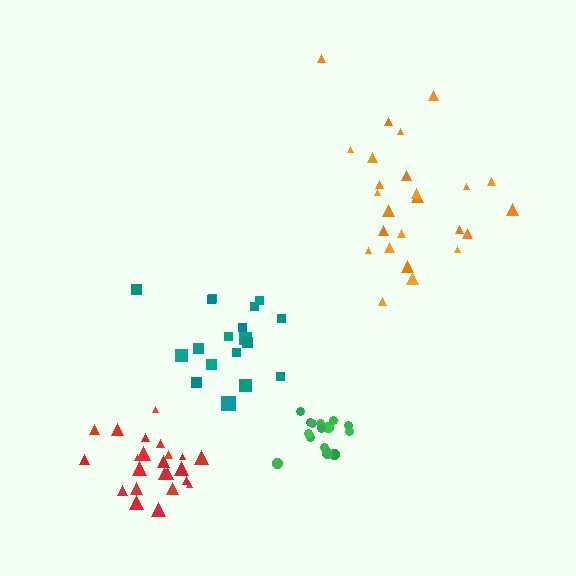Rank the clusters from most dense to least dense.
green, red, teal, orange.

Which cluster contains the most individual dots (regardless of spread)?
Orange (25).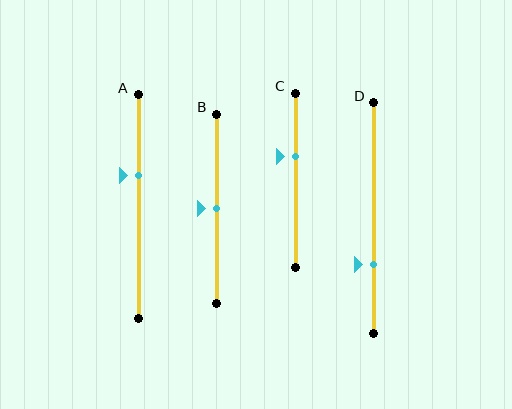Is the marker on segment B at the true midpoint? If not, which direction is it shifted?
Yes, the marker on segment B is at the true midpoint.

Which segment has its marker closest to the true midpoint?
Segment B has its marker closest to the true midpoint.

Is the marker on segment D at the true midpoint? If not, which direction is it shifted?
No, the marker on segment D is shifted downward by about 20% of the segment length.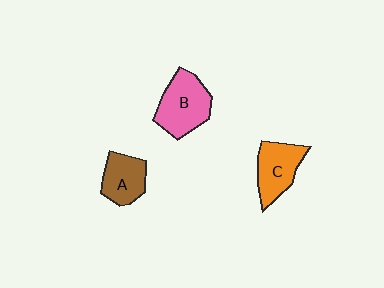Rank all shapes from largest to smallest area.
From largest to smallest: B (pink), C (orange), A (brown).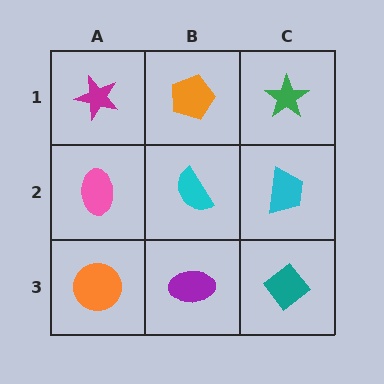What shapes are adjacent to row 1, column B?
A cyan semicircle (row 2, column B), a magenta star (row 1, column A), a green star (row 1, column C).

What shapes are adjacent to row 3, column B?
A cyan semicircle (row 2, column B), an orange circle (row 3, column A), a teal diamond (row 3, column C).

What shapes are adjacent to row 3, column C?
A cyan trapezoid (row 2, column C), a purple ellipse (row 3, column B).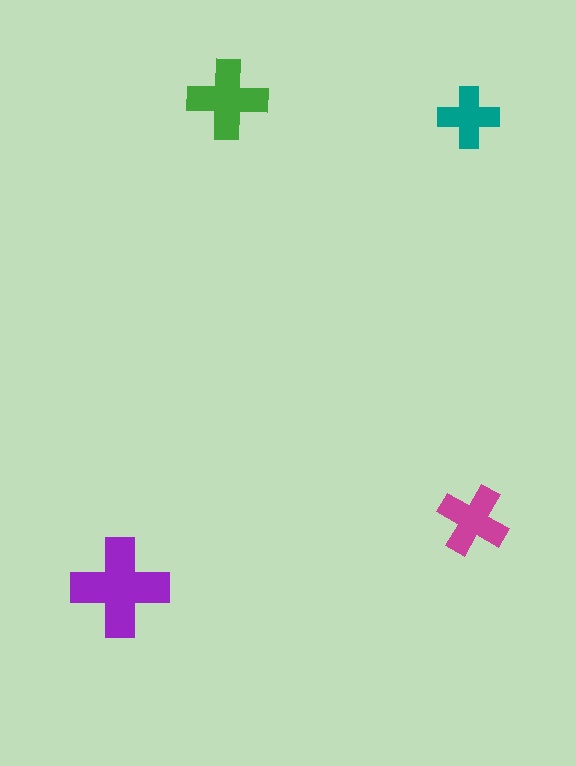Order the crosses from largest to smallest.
the purple one, the green one, the magenta one, the teal one.